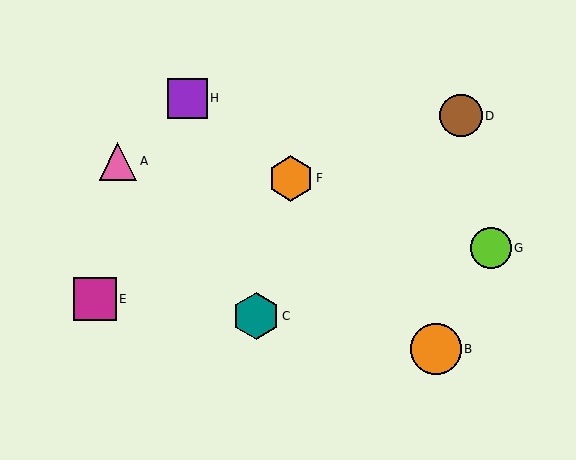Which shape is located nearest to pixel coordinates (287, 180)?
The orange hexagon (labeled F) at (291, 178) is nearest to that location.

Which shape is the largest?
The orange circle (labeled B) is the largest.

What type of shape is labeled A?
Shape A is a pink triangle.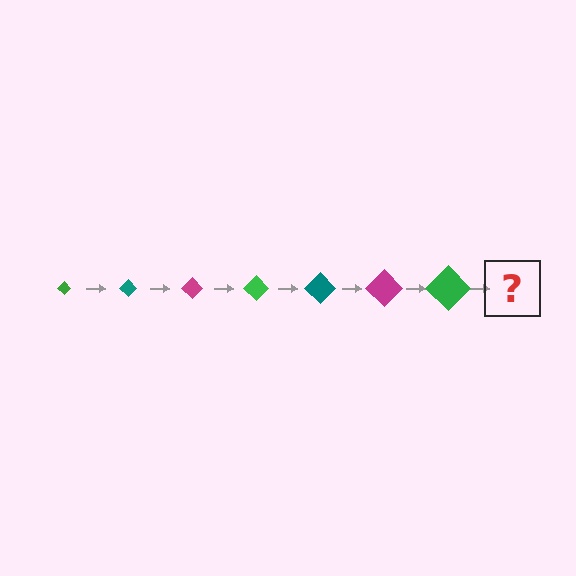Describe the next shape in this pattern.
It should be a teal diamond, larger than the previous one.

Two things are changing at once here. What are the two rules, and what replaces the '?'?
The two rules are that the diamond grows larger each step and the color cycles through green, teal, and magenta. The '?' should be a teal diamond, larger than the previous one.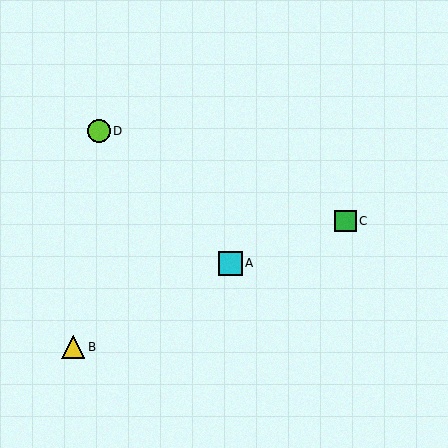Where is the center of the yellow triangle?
The center of the yellow triangle is at (73, 347).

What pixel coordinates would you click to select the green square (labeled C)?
Click at (346, 221) to select the green square C.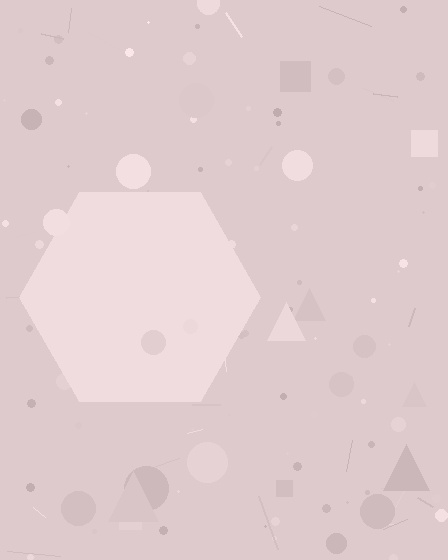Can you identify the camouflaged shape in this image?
The camouflaged shape is a hexagon.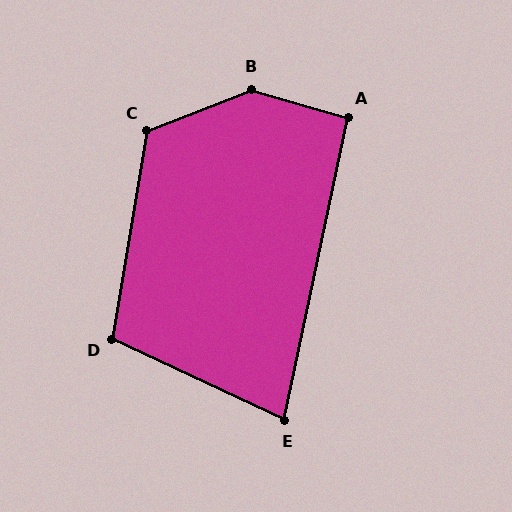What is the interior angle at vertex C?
Approximately 121 degrees (obtuse).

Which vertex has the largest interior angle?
B, at approximately 143 degrees.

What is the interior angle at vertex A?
Approximately 94 degrees (approximately right).